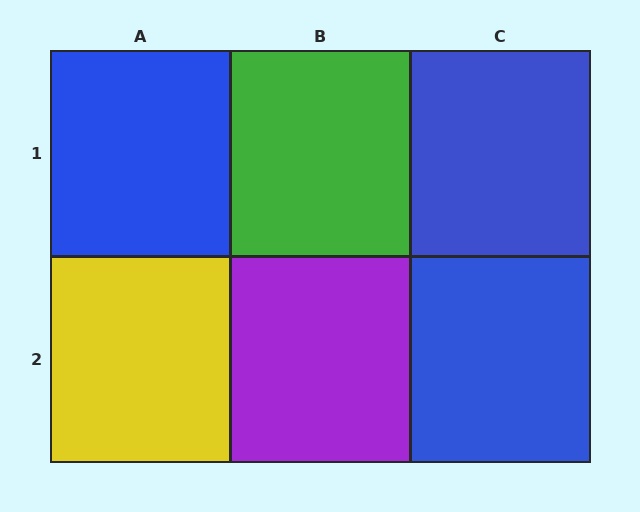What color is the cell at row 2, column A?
Yellow.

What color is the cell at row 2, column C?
Blue.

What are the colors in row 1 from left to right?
Blue, green, blue.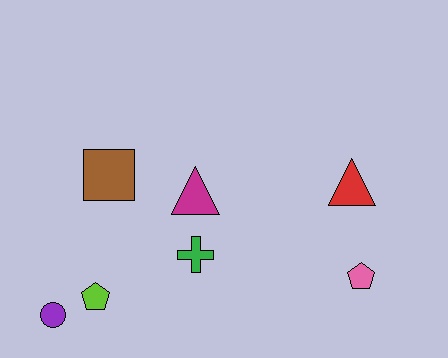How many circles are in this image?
There is 1 circle.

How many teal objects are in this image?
There are no teal objects.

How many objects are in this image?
There are 7 objects.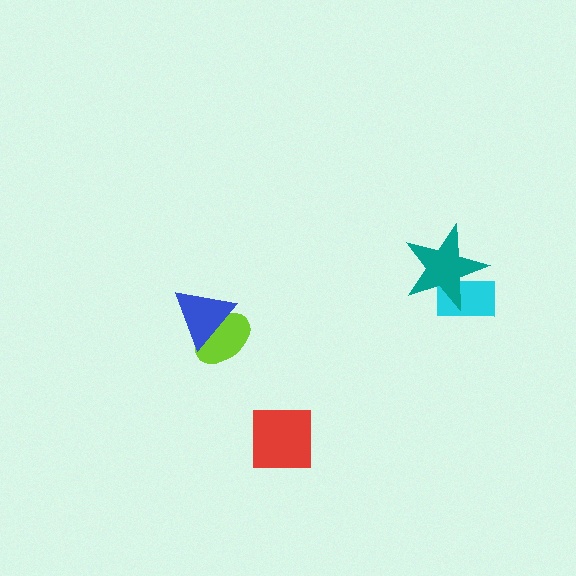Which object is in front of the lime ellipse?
The blue triangle is in front of the lime ellipse.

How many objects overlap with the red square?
0 objects overlap with the red square.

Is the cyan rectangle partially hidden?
Yes, it is partially covered by another shape.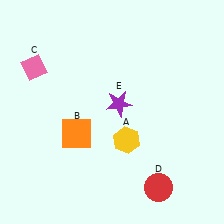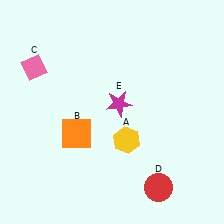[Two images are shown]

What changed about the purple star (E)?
In Image 1, E is purple. In Image 2, it changed to magenta.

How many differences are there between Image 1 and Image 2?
There is 1 difference between the two images.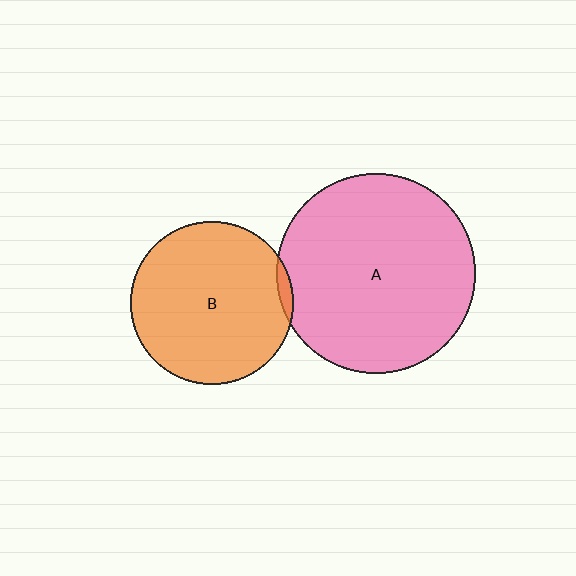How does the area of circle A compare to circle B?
Approximately 1.5 times.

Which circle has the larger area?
Circle A (pink).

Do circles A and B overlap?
Yes.